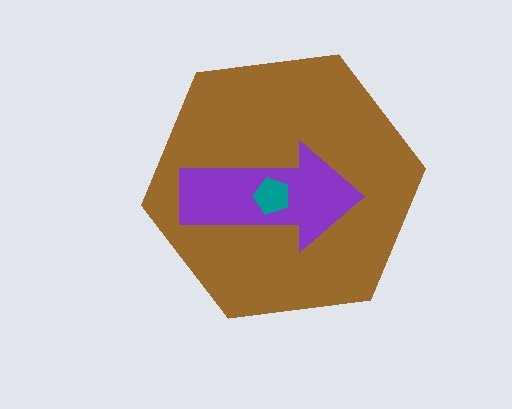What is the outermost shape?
The brown hexagon.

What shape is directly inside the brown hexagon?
The purple arrow.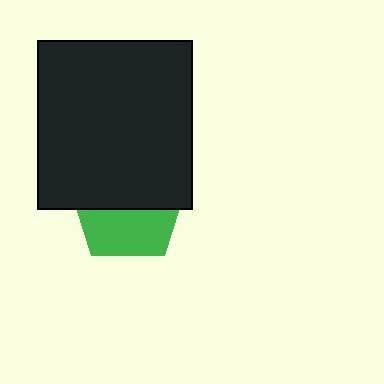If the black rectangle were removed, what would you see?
You would see the complete green pentagon.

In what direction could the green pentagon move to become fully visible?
The green pentagon could move down. That would shift it out from behind the black rectangle entirely.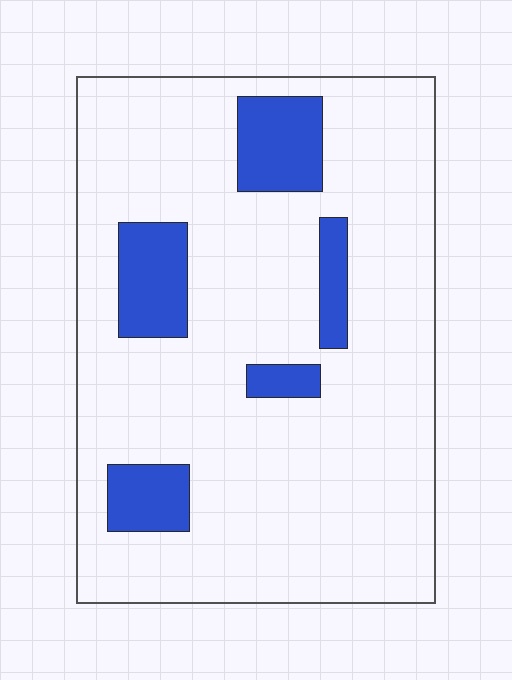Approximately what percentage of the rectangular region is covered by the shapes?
Approximately 15%.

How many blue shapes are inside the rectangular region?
5.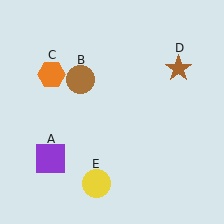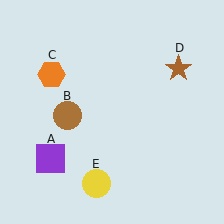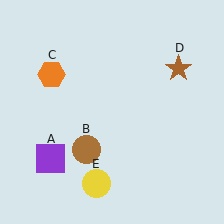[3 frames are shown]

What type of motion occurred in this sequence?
The brown circle (object B) rotated counterclockwise around the center of the scene.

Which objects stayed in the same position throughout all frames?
Purple square (object A) and orange hexagon (object C) and brown star (object D) and yellow circle (object E) remained stationary.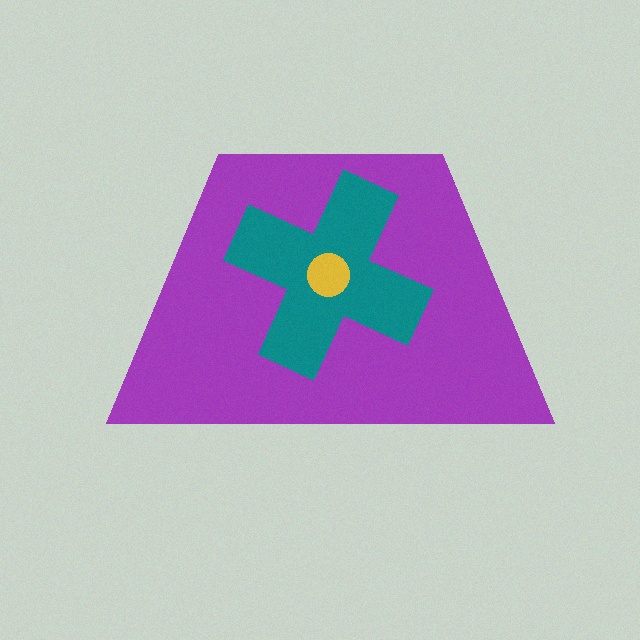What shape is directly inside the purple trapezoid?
The teal cross.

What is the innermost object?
The yellow circle.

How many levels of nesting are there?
3.